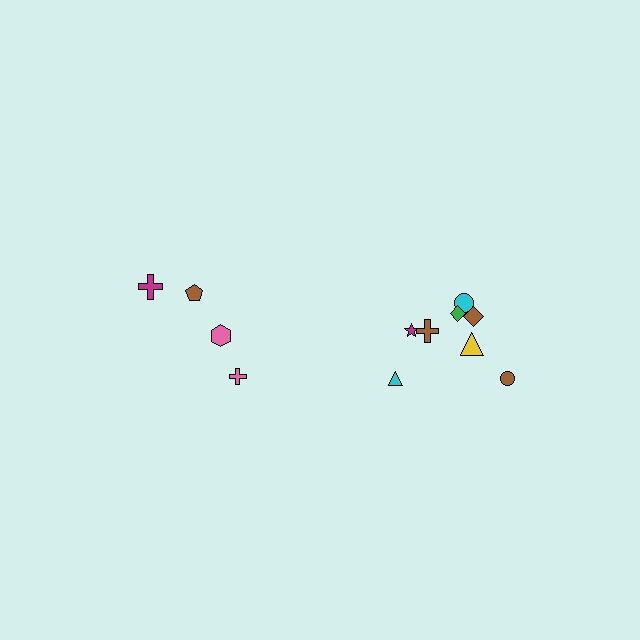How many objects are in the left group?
There are 4 objects.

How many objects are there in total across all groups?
There are 12 objects.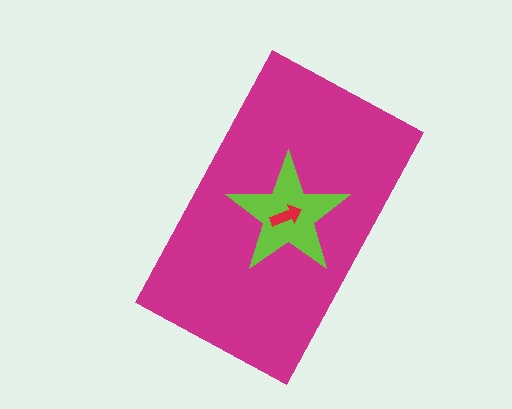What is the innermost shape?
The red arrow.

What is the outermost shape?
The magenta rectangle.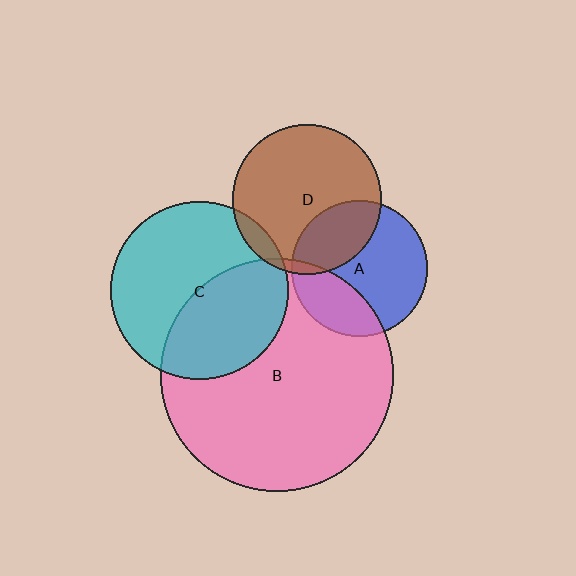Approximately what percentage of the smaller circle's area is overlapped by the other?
Approximately 30%.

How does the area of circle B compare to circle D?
Approximately 2.4 times.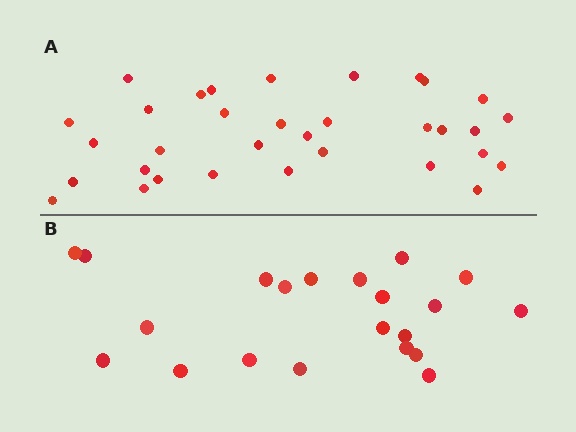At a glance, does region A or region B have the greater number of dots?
Region A (the top region) has more dots.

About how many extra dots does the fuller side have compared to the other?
Region A has roughly 12 or so more dots than region B.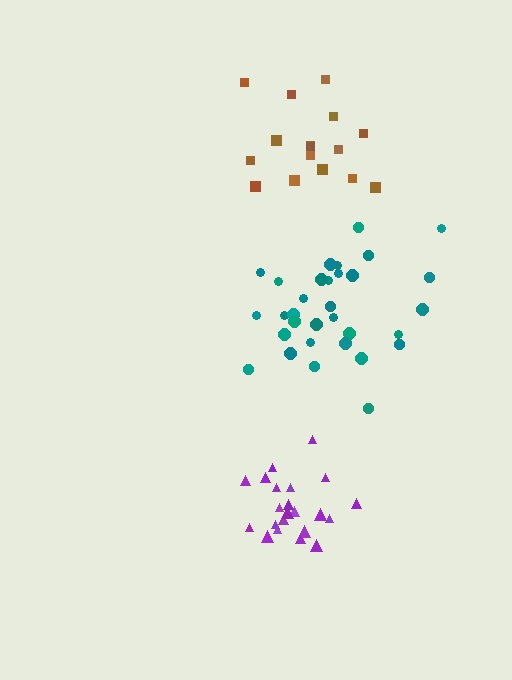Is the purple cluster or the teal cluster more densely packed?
Purple.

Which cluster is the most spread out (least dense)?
Brown.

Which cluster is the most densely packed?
Purple.